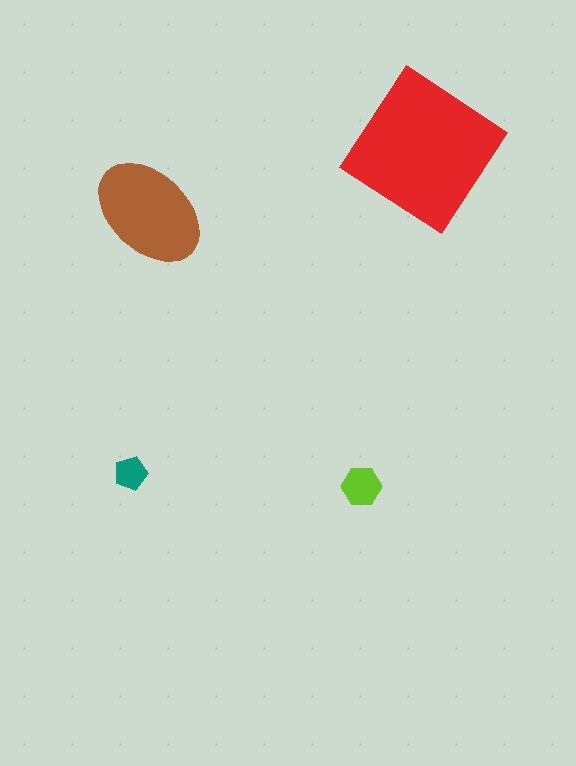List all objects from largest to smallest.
The red diamond, the brown ellipse, the lime hexagon, the teal pentagon.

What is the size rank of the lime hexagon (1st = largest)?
3rd.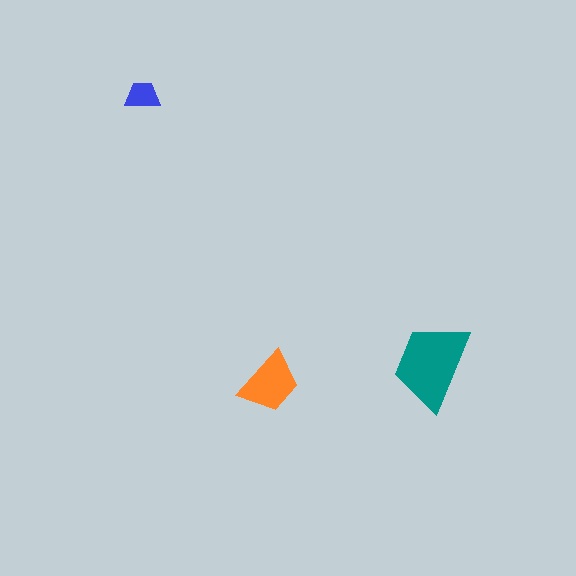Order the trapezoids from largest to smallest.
the teal one, the orange one, the blue one.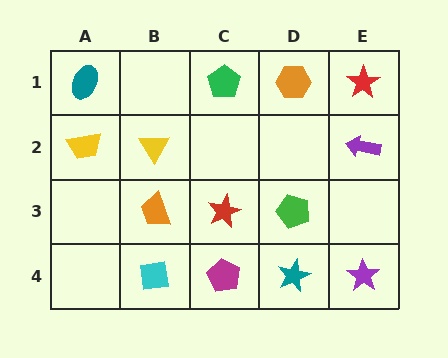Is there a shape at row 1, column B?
No, that cell is empty.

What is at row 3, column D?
A green pentagon.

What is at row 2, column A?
A yellow trapezoid.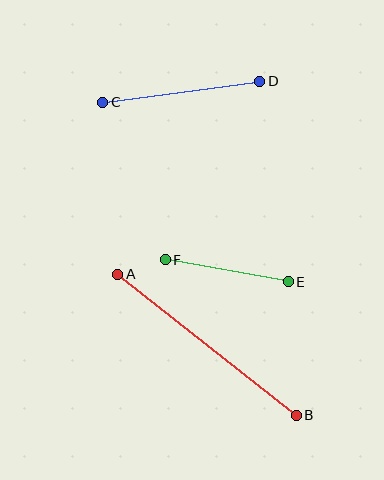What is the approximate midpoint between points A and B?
The midpoint is at approximately (207, 345) pixels.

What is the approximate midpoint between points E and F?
The midpoint is at approximately (227, 271) pixels.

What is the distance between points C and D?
The distance is approximately 158 pixels.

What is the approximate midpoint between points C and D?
The midpoint is at approximately (181, 92) pixels.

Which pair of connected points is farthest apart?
Points A and B are farthest apart.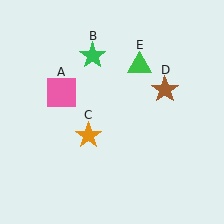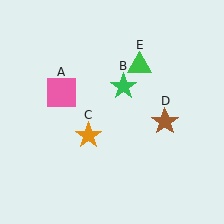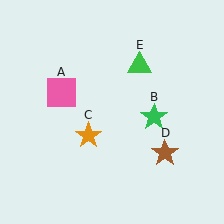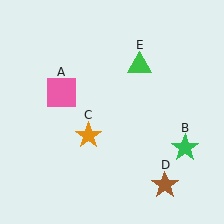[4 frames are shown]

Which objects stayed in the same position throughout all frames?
Pink square (object A) and orange star (object C) and green triangle (object E) remained stationary.